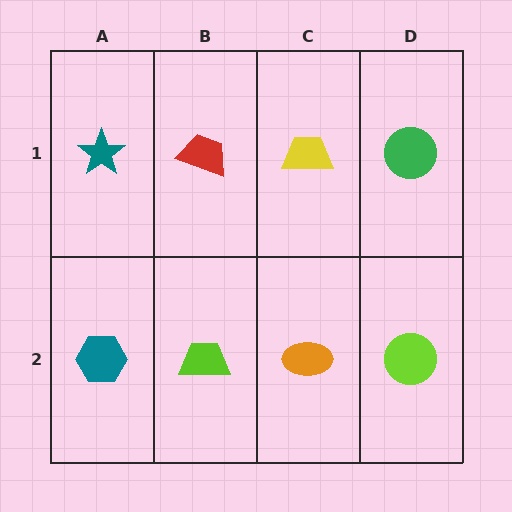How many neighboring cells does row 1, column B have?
3.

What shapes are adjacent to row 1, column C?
An orange ellipse (row 2, column C), a red trapezoid (row 1, column B), a green circle (row 1, column D).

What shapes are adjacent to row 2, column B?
A red trapezoid (row 1, column B), a teal hexagon (row 2, column A), an orange ellipse (row 2, column C).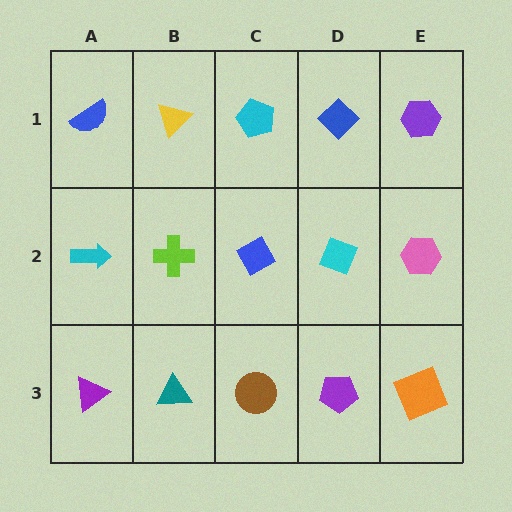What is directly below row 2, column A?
A purple triangle.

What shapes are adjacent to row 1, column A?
A cyan arrow (row 2, column A), a yellow triangle (row 1, column B).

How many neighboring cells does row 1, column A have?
2.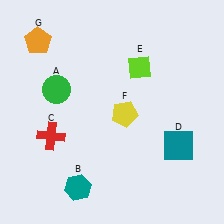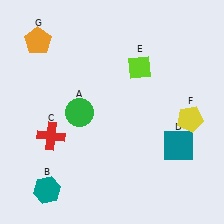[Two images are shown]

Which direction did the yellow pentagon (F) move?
The yellow pentagon (F) moved right.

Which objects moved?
The objects that moved are: the green circle (A), the teal hexagon (B), the yellow pentagon (F).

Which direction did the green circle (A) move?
The green circle (A) moved right.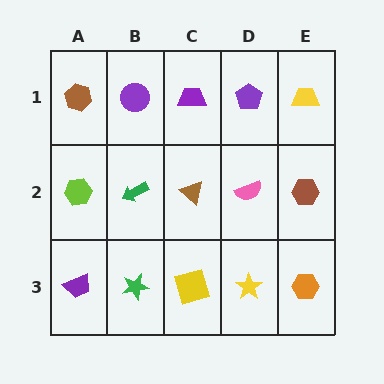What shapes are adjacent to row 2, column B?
A purple circle (row 1, column B), a green star (row 3, column B), a lime hexagon (row 2, column A), a brown triangle (row 2, column C).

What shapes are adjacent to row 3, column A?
A lime hexagon (row 2, column A), a green star (row 3, column B).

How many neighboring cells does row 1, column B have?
3.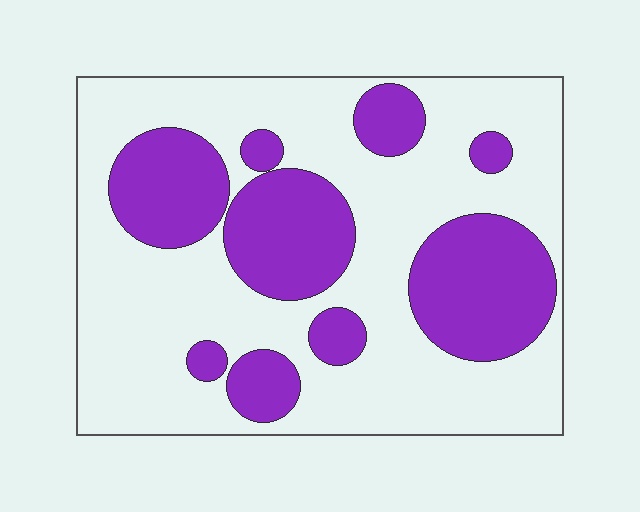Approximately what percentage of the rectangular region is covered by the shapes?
Approximately 35%.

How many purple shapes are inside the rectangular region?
9.